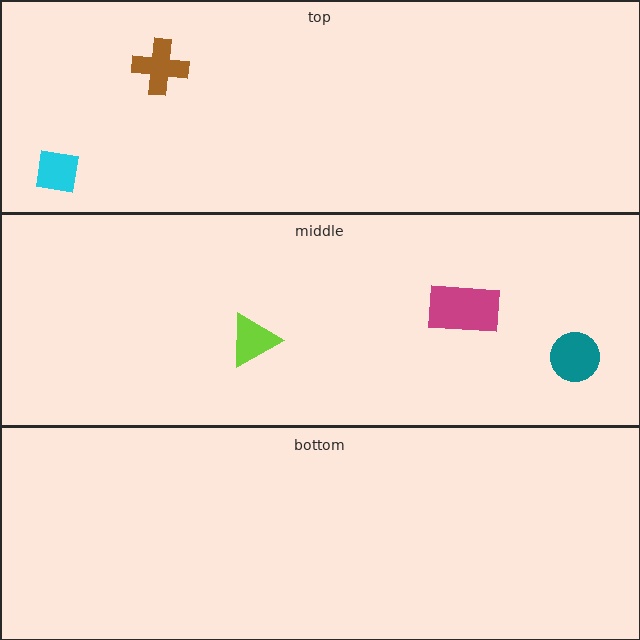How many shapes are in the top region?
2.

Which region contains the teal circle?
The middle region.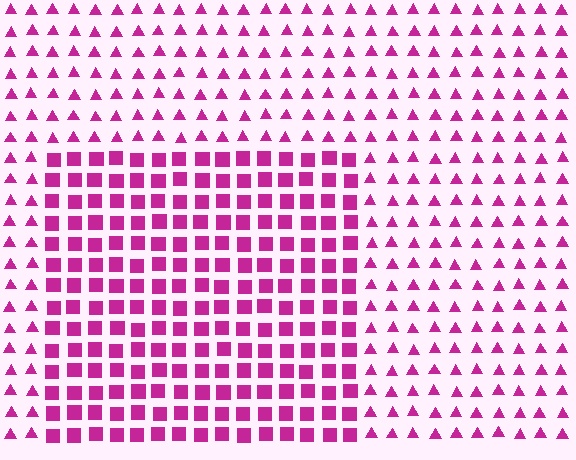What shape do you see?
I see a rectangle.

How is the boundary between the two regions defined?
The boundary is defined by a change in element shape: squares inside vs. triangles outside. All elements share the same color and spacing.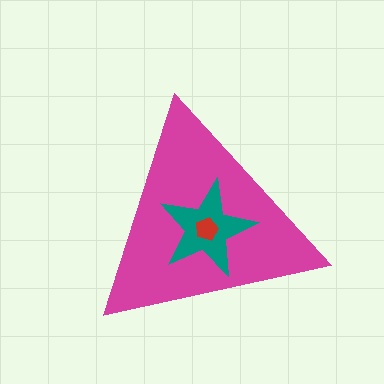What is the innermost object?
The red pentagon.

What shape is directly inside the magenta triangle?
The teal star.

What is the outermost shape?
The magenta triangle.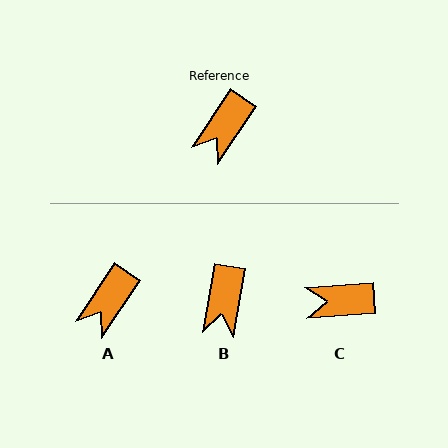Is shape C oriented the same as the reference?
No, it is off by about 52 degrees.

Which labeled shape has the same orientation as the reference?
A.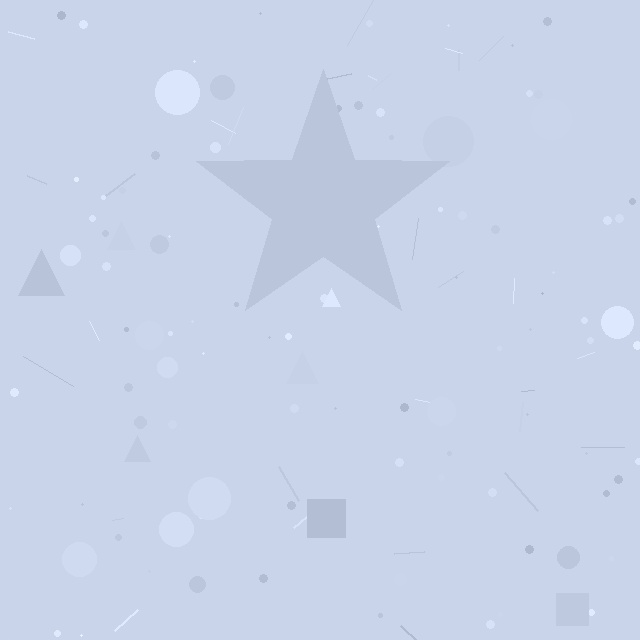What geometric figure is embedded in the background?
A star is embedded in the background.